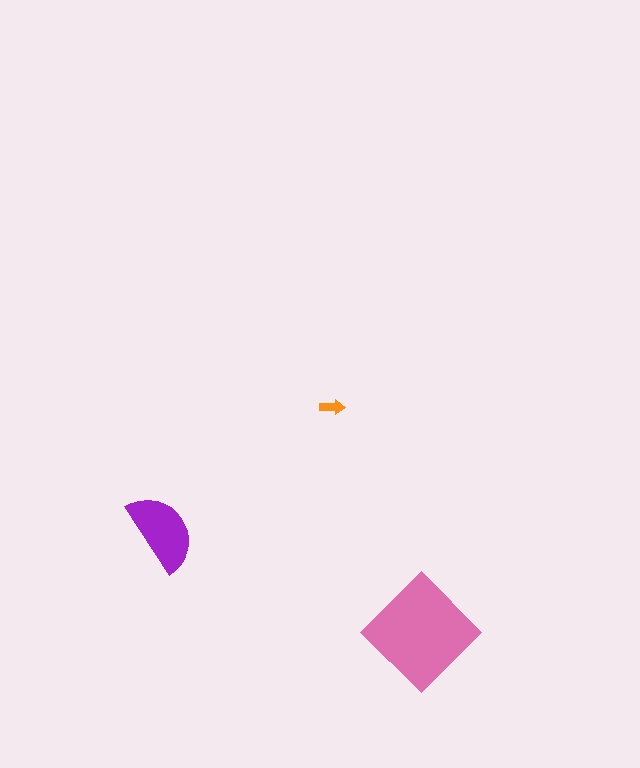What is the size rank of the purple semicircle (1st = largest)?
2nd.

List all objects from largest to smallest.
The pink diamond, the purple semicircle, the orange arrow.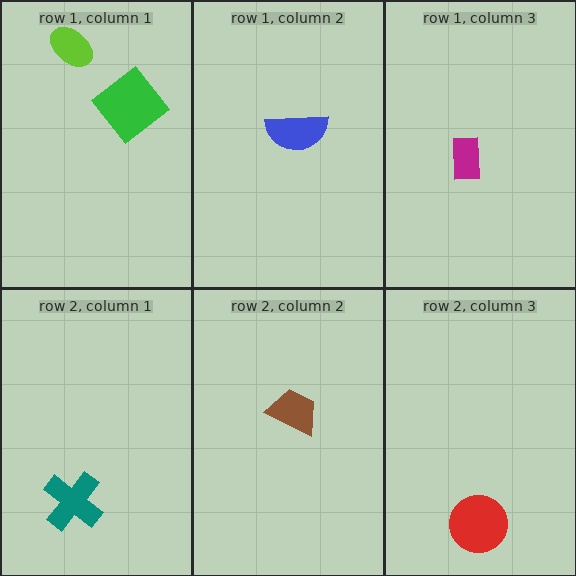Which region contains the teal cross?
The row 2, column 1 region.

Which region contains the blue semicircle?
The row 1, column 2 region.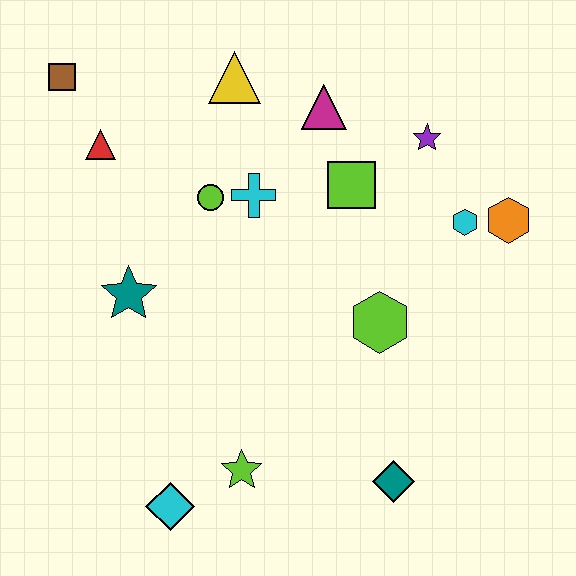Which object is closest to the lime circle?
The cyan cross is closest to the lime circle.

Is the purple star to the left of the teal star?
No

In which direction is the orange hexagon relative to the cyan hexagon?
The orange hexagon is to the right of the cyan hexagon.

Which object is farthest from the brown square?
The teal diamond is farthest from the brown square.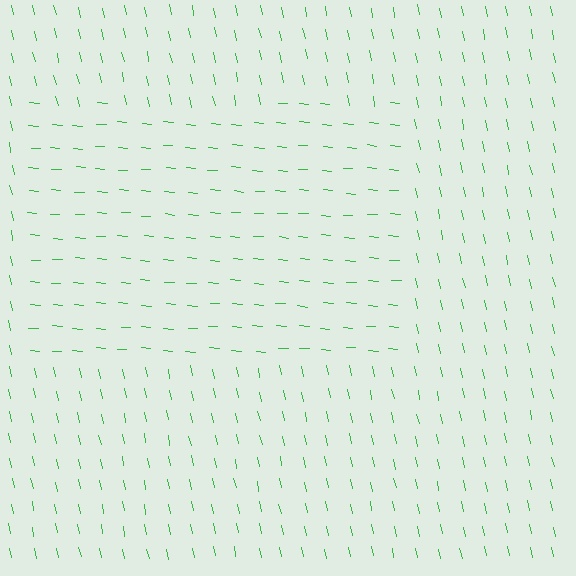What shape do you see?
I see a rectangle.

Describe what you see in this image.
The image is filled with small green line segments. A rectangle region in the image has lines oriented differently from the surrounding lines, creating a visible texture boundary.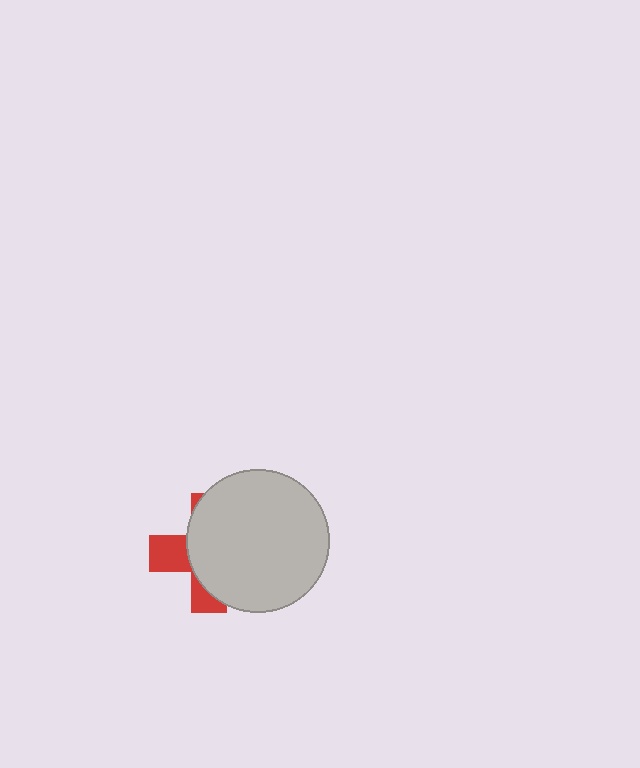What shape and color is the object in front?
The object in front is a light gray circle.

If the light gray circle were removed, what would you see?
You would see the complete red cross.